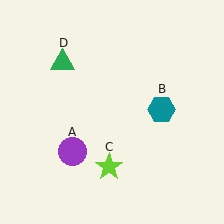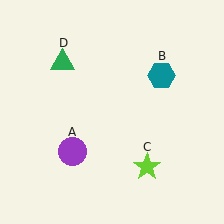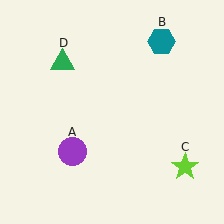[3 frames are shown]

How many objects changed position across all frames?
2 objects changed position: teal hexagon (object B), lime star (object C).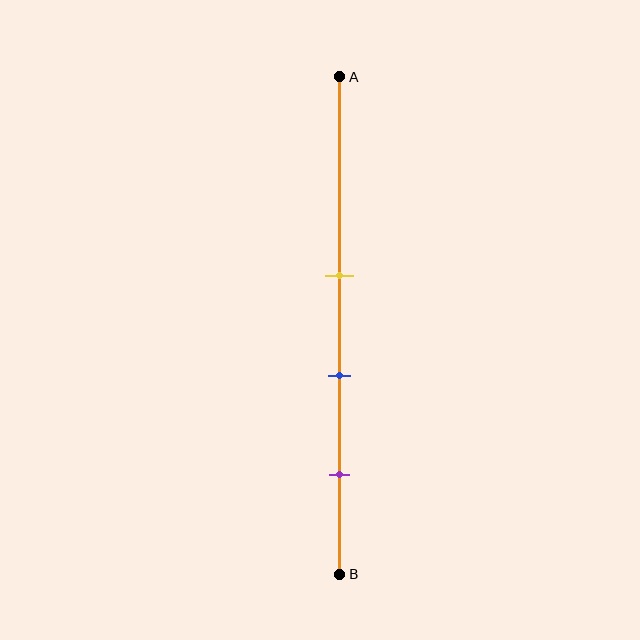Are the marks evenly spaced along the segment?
Yes, the marks are approximately evenly spaced.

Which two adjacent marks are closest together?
The yellow and blue marks are the closest adjacent pair.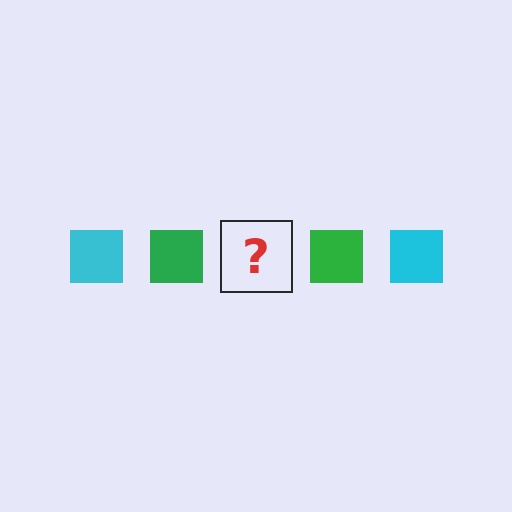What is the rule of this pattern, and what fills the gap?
The rule is that the pattern cycles through cyan, green squares. The gap should be filled with a cyan square.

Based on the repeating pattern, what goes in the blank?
The blank should be a cyan square.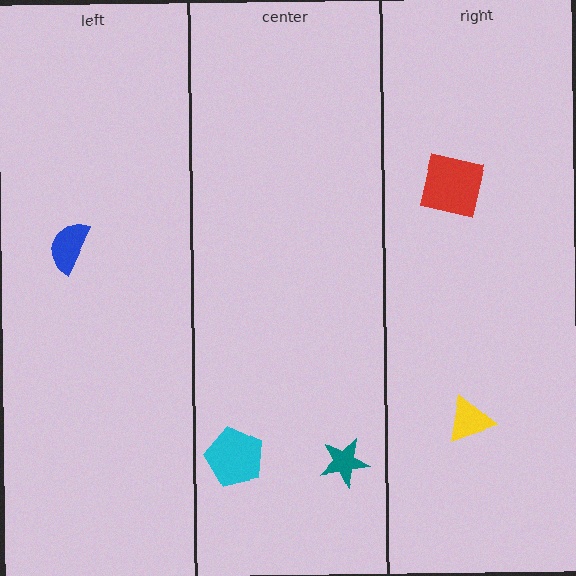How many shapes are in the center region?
2.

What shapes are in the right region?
The red square, the yellow triangle.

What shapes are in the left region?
The blue semicircle.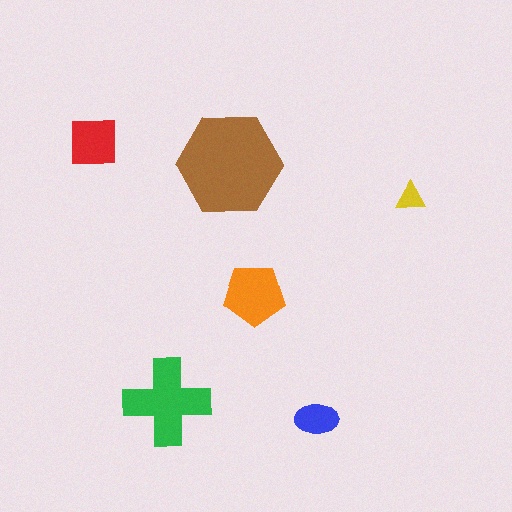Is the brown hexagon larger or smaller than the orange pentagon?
Larger.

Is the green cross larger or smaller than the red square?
Larger.